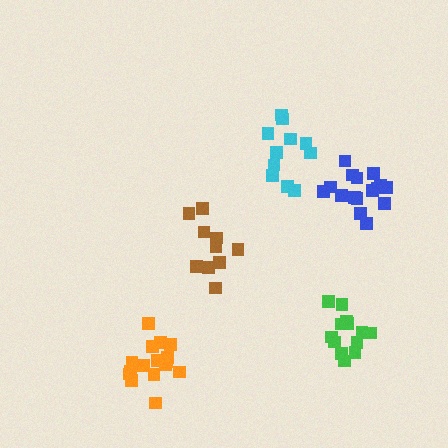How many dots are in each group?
Group 1: 10 dots, Group 2: 11 dots, Group 3: 13 dots, Group 4: 16 dots, Group 5: 16 dots (66 total).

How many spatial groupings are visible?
There are 5 spatial groupings.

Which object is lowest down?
The orange cluster is bottommost.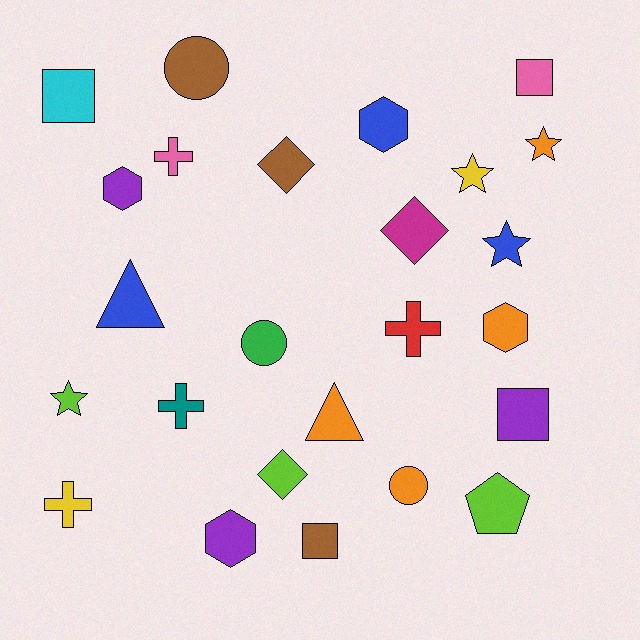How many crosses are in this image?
There are 4 crosses.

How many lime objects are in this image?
There are 3 lime objects.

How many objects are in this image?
There are 25 objects.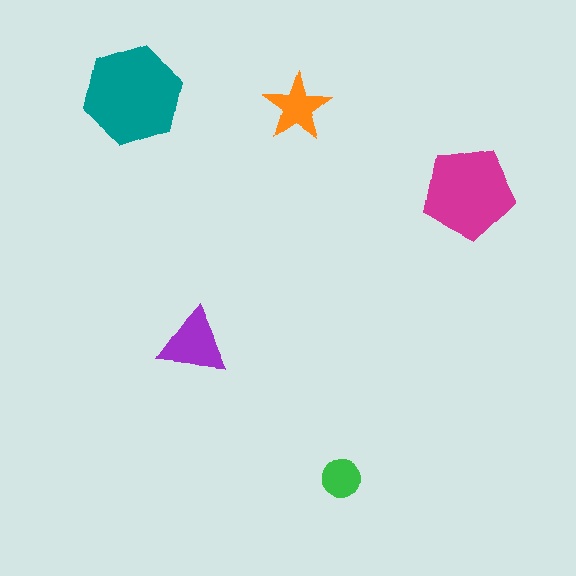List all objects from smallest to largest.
The green circle, the orange star, the purple triangle, the magenta pentagon, the teal hexagon.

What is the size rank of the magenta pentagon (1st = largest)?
2nd.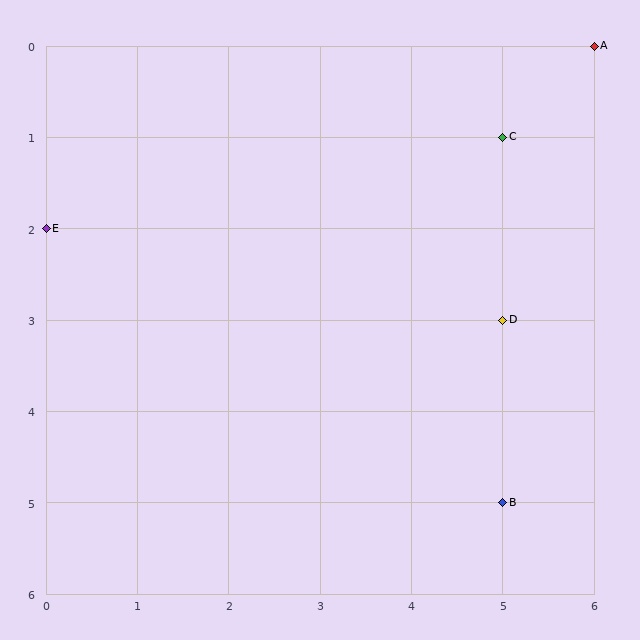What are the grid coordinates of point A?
Point A is at grid coordinates (6, 0).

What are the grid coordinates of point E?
Point E is at grid coordinates (0, 2).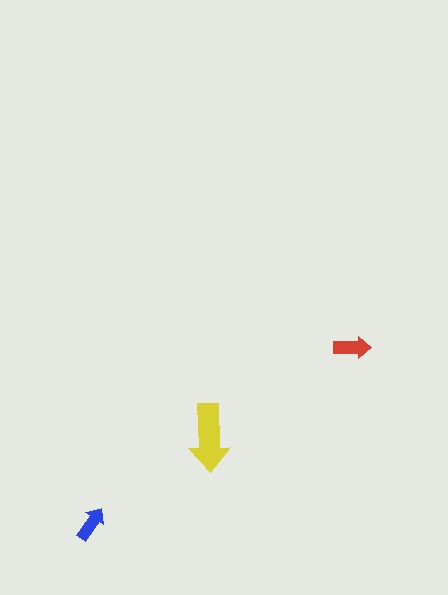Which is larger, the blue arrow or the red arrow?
The red one.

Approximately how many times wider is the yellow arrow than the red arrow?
About 2 times wider.